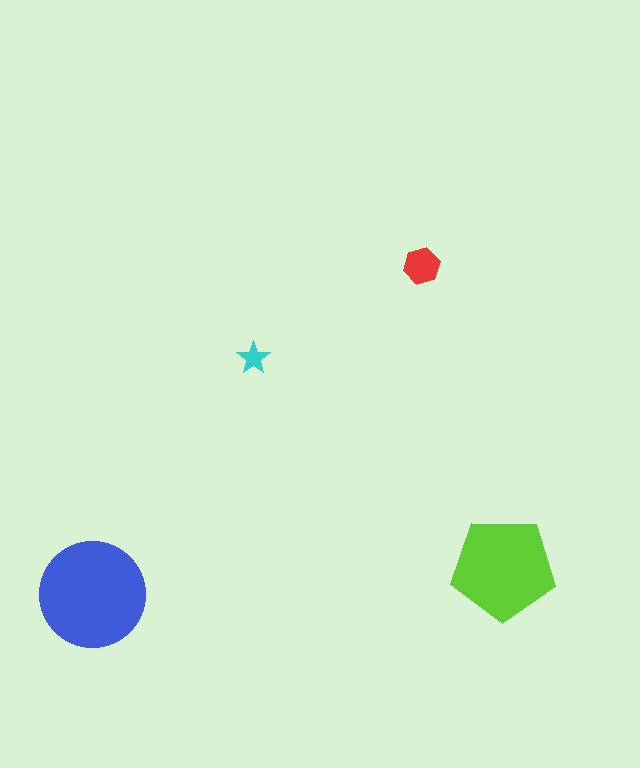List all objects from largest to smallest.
The blue circle, the lime pentagon, the red hexagon, the cyan star.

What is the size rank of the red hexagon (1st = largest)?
3rd.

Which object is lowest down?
The blue circle is bottommost.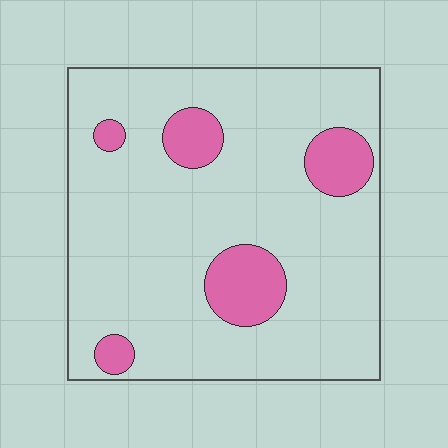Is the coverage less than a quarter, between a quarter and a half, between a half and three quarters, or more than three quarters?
Less than a quarter.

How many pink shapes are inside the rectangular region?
5.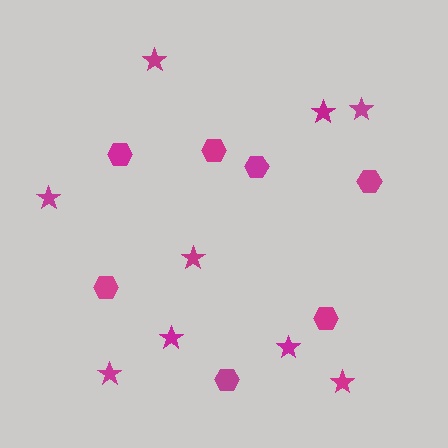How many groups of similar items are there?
There are 2 groups: one group of hexagons (7) and one group of stars (9).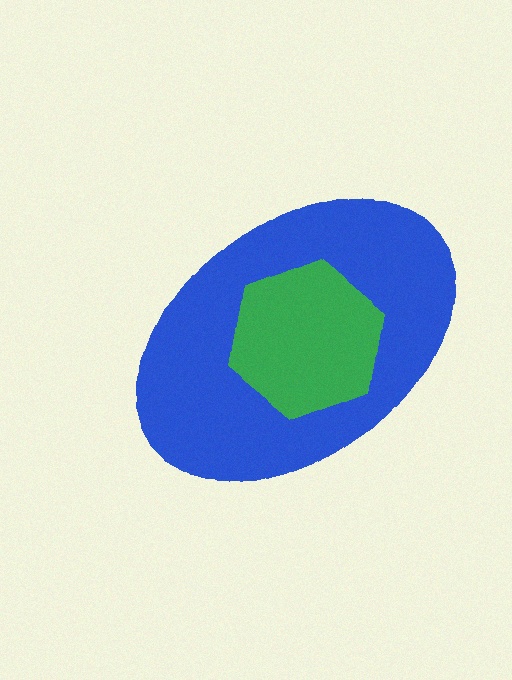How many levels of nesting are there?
2.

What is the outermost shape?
The blue ellipse.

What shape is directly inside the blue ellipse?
The green hexagon.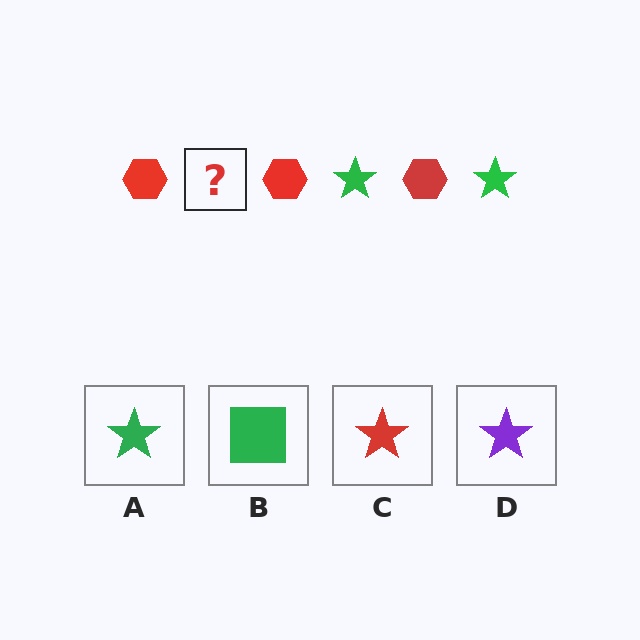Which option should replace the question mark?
Option A.